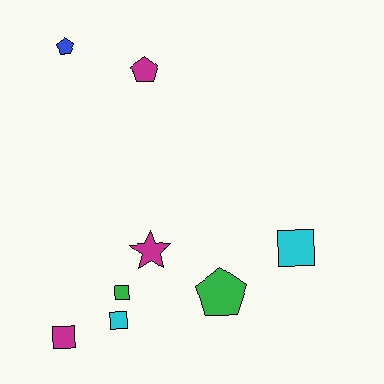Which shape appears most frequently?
Square, with 4 objects.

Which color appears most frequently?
Magenta, with 3 objects.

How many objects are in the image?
There are 8 objects.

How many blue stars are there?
There are no blue stars.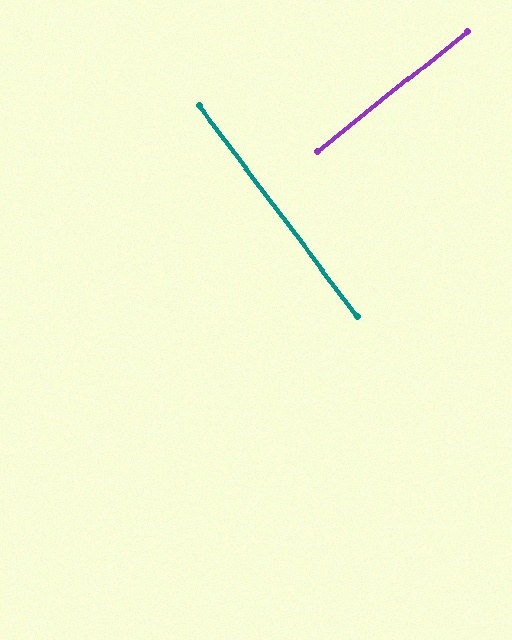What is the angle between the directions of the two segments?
Approximately 89 degrees.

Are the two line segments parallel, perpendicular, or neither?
Perpendicular — they meet at approximately 89°.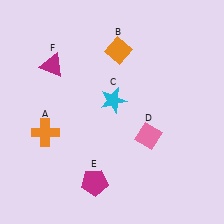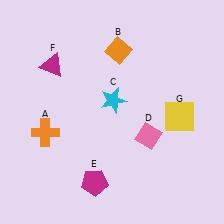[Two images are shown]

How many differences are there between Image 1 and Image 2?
There is 1 difference between the two images.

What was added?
A yellow square (G) was added in Image 2.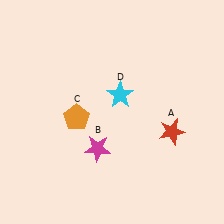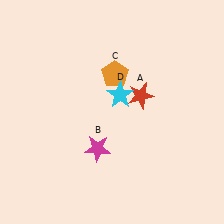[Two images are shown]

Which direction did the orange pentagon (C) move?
The orange pentagon (C) moved up.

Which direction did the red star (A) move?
The red star (A) moved up.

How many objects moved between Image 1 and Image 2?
2 objects moved between the two images.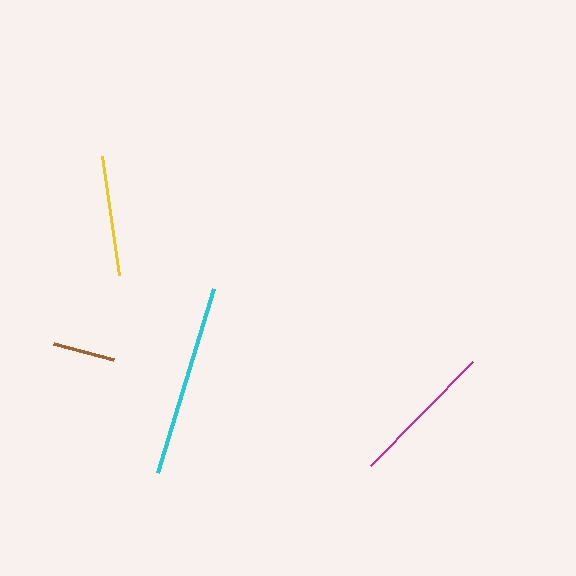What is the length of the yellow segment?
The yellow segment is approximately 120 pixels long.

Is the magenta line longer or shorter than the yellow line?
The magenta line is longer than the yellow line.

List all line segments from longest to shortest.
From longest to shortest: cyan, magenta, yellow, brown.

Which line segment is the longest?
The cyan line is the longest at approximately 192 pixels.